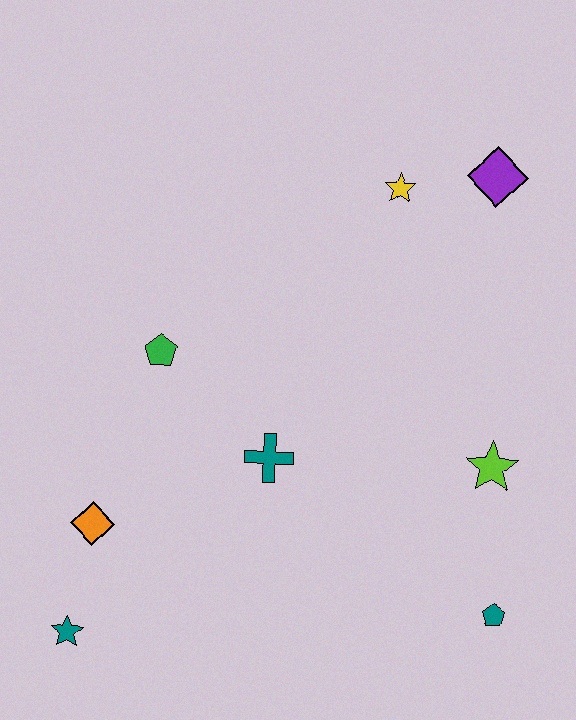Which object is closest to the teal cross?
The green pentagon is closest to the teal cross.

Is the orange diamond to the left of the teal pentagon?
Yes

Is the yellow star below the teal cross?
No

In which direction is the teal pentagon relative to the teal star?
The teal pentagon is to the right of the teal star.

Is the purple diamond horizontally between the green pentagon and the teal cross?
No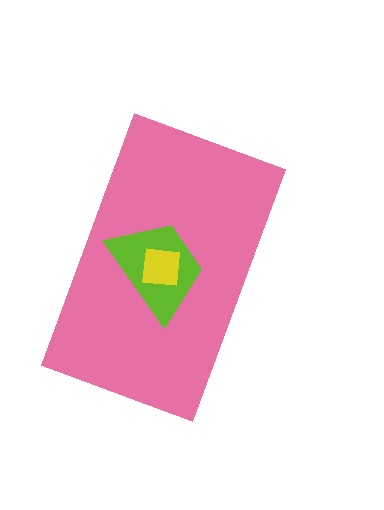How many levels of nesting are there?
3.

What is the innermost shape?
The yellow square.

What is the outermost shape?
The pink rectangle.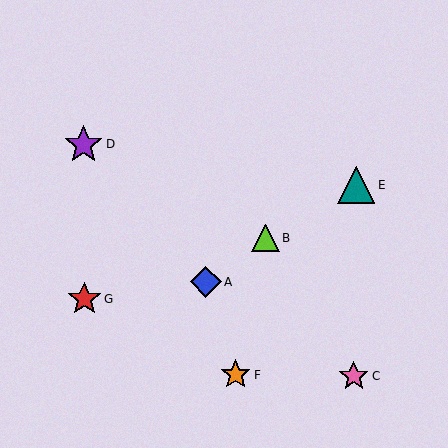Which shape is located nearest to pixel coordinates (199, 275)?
The blue diamond (labeled A) at (206, 282) is nearest to that location.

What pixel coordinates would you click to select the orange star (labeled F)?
Click at (236, 375) to select the orange star F.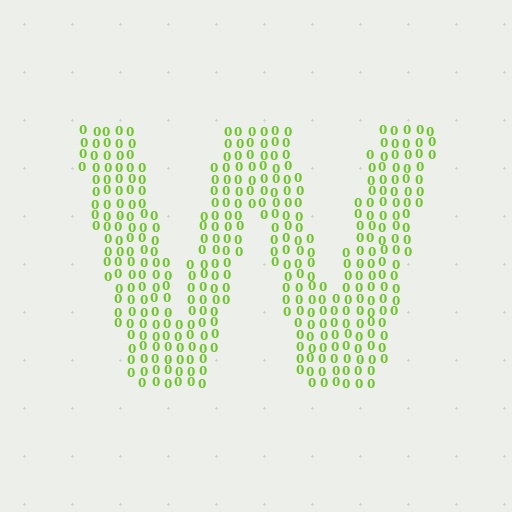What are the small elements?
The small elements are digit 0's.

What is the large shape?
The large shape is the letter W.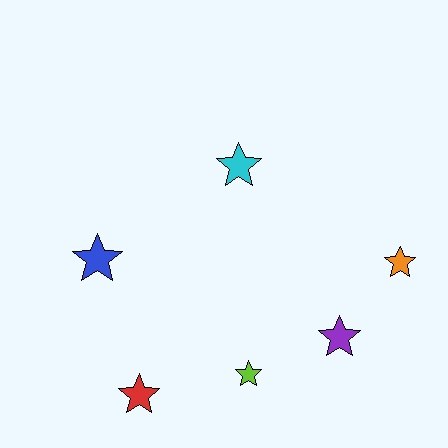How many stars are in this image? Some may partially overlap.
There are 6 stars.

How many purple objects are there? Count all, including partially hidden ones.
There is 1 purple object.